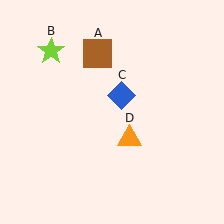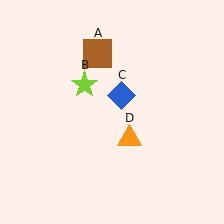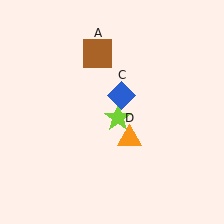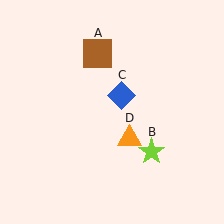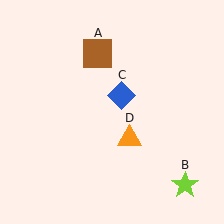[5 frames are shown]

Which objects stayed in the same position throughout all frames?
Brown square (object A) and blue diamond (object C) and orange triangle (object D) remained stationary.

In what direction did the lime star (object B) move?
The lime star (object B) moved down and to the right.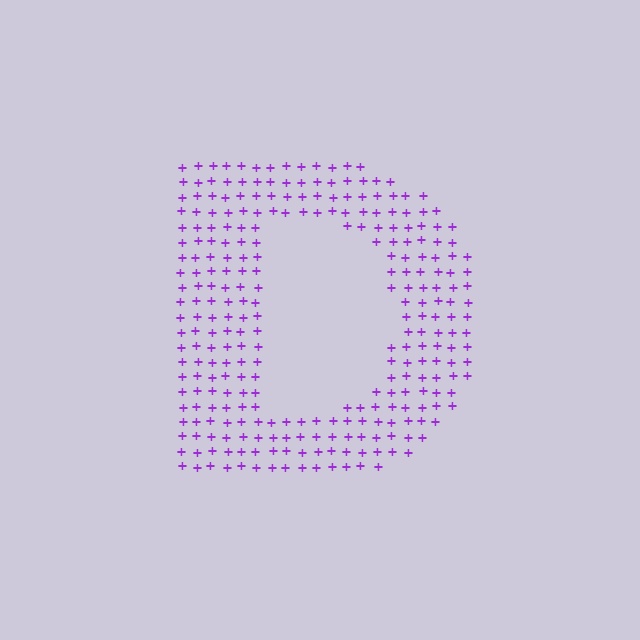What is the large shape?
The large shape is the letter D.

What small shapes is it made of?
It is made of small plus signs.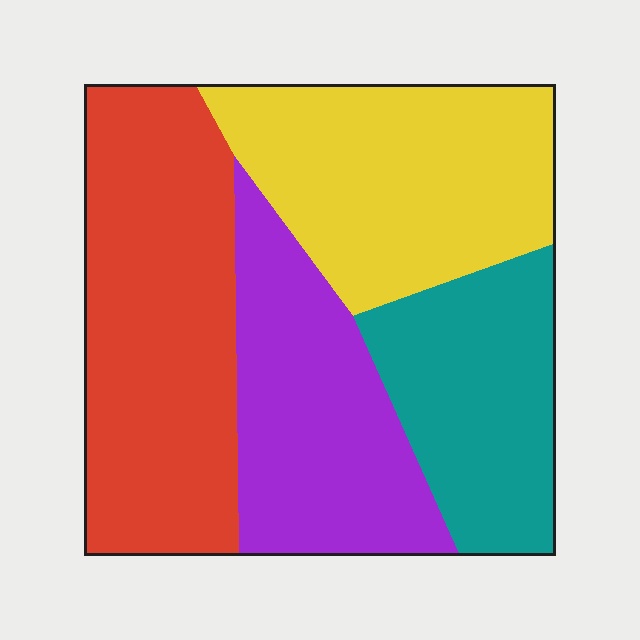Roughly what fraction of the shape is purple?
Purple covers 22% of the shape.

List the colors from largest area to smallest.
From largest to smallest: red, yellow, purple, teal.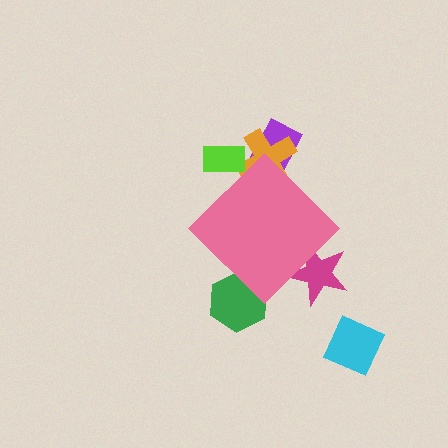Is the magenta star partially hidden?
Yes, the magenta star is partially hidden behind the pink diamond.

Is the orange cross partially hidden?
Yes, the orange cross is partially hidden behind the pink diamond.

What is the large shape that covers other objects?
A pink diamond.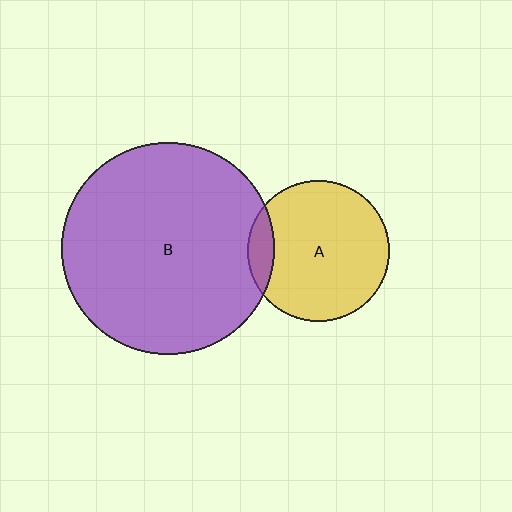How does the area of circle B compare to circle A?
Approximately 2.3 times.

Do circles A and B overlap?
Yes.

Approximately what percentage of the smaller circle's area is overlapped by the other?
Approximately 10%.